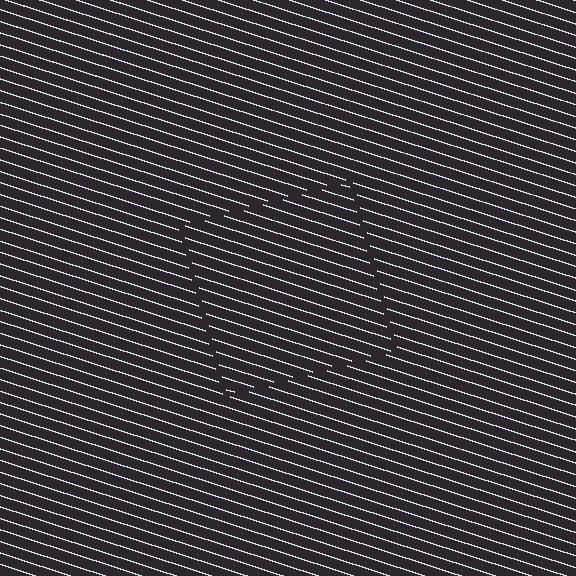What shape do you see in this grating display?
An illusory square. The interior of the shape contains the same grating, shifted by half a period — the contour is defined by the phase discontinuity where line-ends from the inner and outer gratings abut.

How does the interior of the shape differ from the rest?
The interior of the shape contains the same grating, shifted by half a period — the contour is defined by the phase discontinuity where line-ends from the inner and outer gratings abut.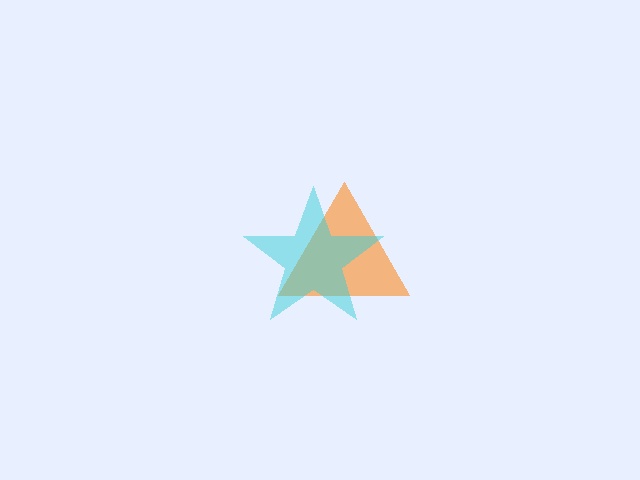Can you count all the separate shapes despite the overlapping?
Yes, there are 2 separate shapes.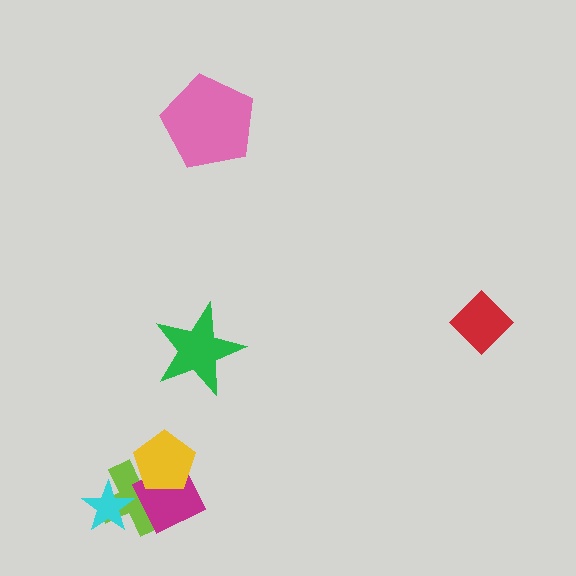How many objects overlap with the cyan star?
1 object overlaps with the cyan star.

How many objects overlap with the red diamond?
0 objects overlap with the red diamond.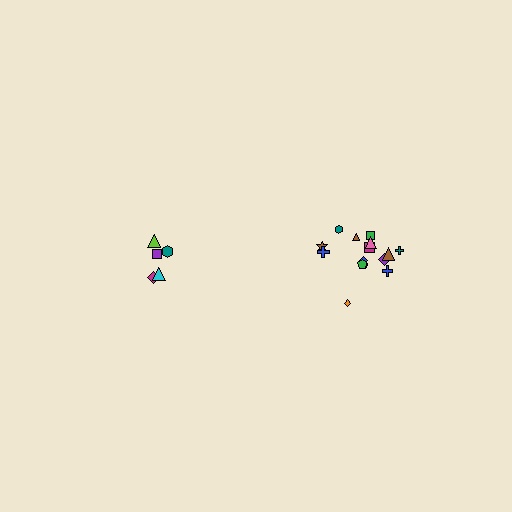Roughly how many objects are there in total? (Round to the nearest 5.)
Roughly 20 objects in total.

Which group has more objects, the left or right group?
The right group.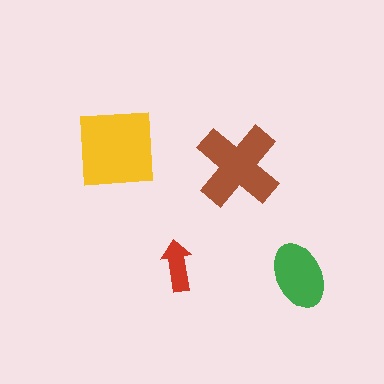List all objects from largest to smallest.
The yellow square, the brown cross, the green ellipse, the red arrow.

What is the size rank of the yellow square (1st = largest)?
1st.